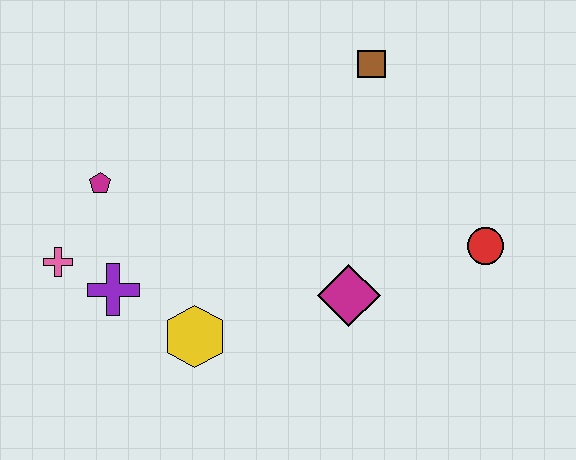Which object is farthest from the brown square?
The pink cross is farthest from the brown square.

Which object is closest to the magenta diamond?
The red circle is closest to the magenta diamond.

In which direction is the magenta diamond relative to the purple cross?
The magenta diamond is to the right of the purple cross.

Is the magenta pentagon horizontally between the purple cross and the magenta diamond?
No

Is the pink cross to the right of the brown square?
No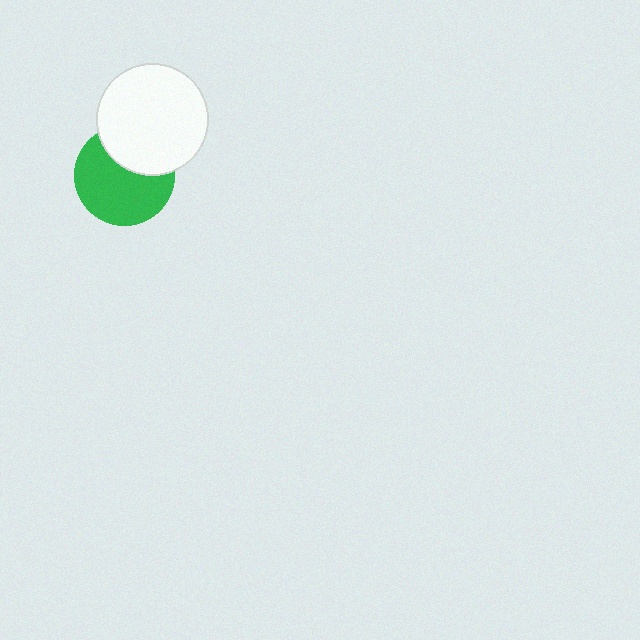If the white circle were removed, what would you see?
You would see the complete green circle.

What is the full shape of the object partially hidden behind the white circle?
The partially hidden object is a green circle.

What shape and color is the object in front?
The object in front is a white circle.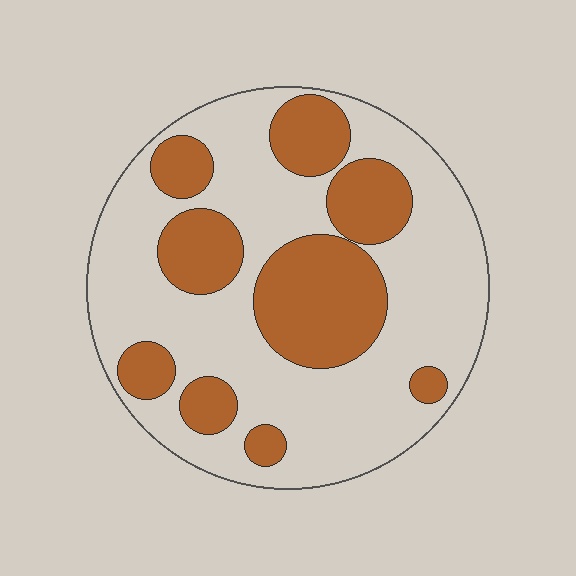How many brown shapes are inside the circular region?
9.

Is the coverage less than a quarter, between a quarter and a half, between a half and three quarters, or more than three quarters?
Between a quarter and a half.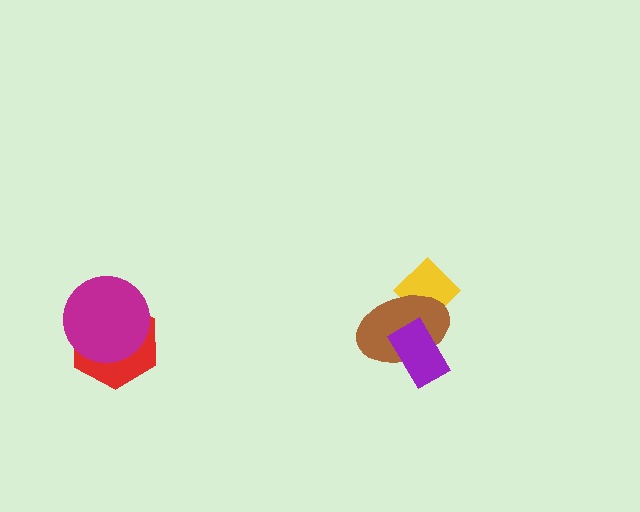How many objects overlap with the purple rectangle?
1 object overlaps with the purple rectangle.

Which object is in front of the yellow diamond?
The brown ellipse is in front of the yellow diamond.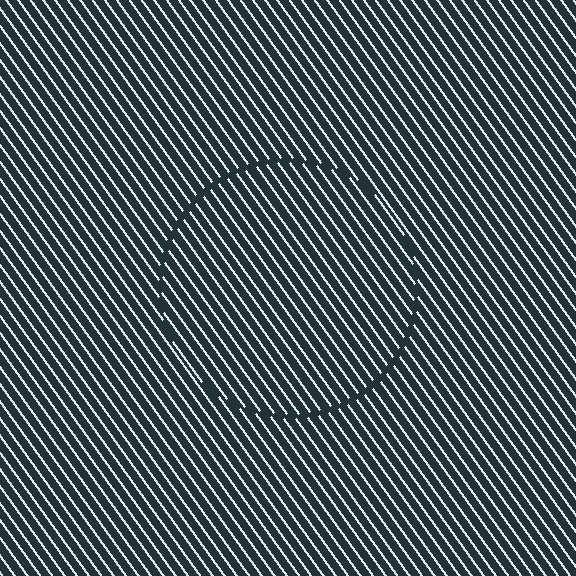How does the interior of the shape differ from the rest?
The interior of the shape contains the same grating, shifted by half a period — the contour is defined by the phase discontinuity where line-ends from the inner and outer gratings abut.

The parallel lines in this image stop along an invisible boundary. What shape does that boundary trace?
An illusory circle. The interior of the shape contains the same grating, shifted by half a period — the contour is defined by the phase discontinuity where line-ends from the inner and outer gratings abut.